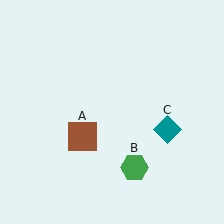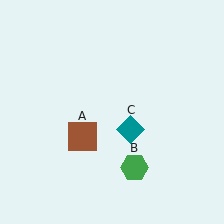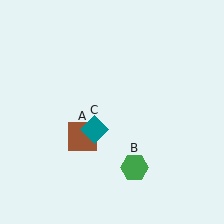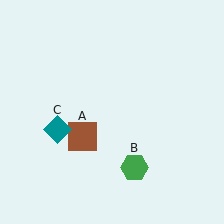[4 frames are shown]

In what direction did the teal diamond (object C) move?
The teal diamond (object C) moved left.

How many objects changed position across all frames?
1 object changed position: teal diamond (object C).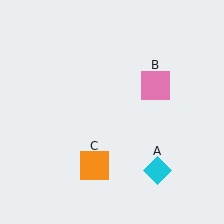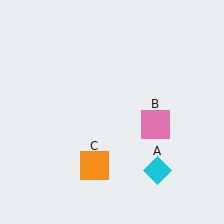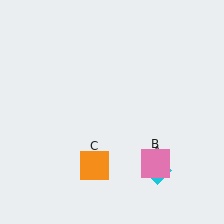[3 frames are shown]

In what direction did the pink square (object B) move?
The pink square (object B) moved down.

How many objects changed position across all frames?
1 object changed position: pink square (object B).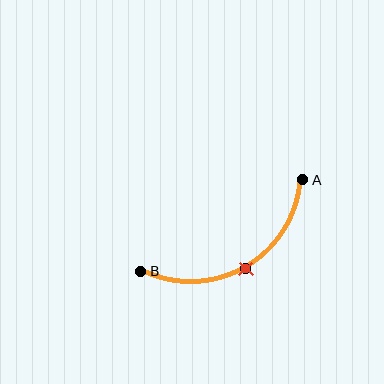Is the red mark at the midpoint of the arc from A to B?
Yes. The red mark lies on the arc at equal arc-length from both A and B — it is the arc midpoint.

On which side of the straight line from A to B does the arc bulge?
The arc bulges below the straight line connecting A and B.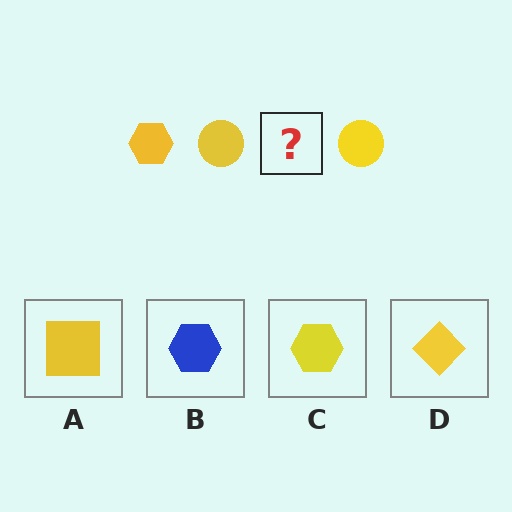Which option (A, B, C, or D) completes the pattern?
C.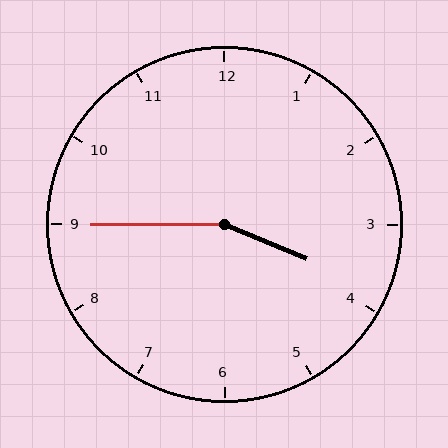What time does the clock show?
3:45.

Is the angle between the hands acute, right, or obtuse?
It is obtuse.